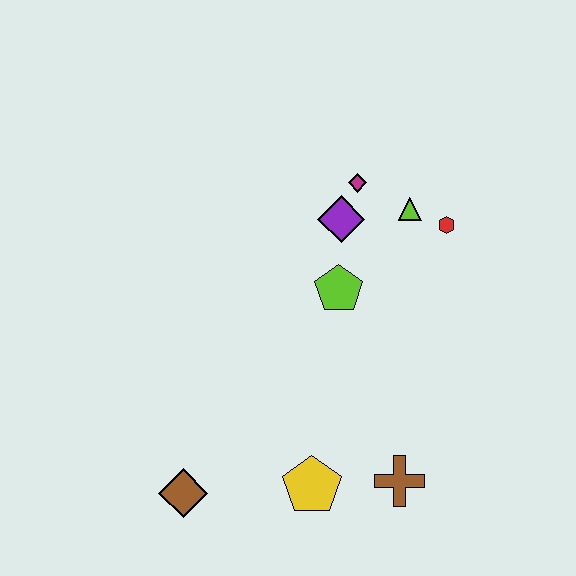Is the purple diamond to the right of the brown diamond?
Yes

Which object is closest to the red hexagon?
The lime triangle is closest to the red hexagon.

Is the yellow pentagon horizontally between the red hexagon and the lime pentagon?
No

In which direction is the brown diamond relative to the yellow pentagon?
The brown diamond is to the left of the yellow pentagon.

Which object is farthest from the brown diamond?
The red hexagon is farthest from the brown diamond.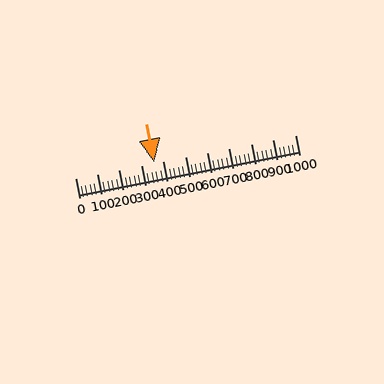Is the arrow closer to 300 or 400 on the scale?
The arrow is closer to 400.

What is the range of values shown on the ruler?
The ruler shows values from 0 to 1000.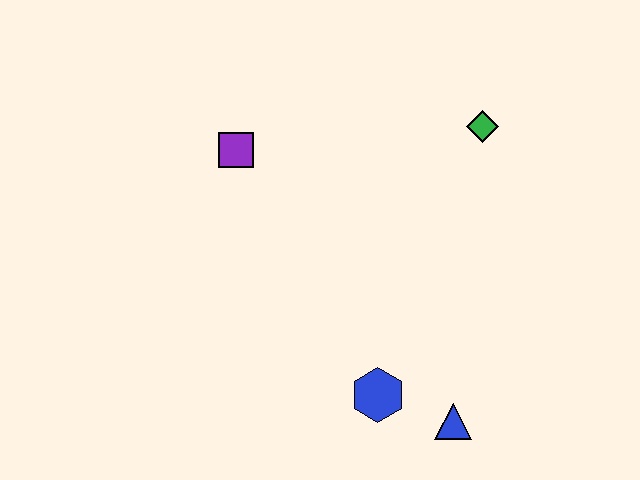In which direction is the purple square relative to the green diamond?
The purple square is to the left of the green diamond.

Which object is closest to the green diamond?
The purple square is closest to the green diamond.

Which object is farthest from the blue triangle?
The purple square is farthest from the blue triangle.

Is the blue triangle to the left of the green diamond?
Yes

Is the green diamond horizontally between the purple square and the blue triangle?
No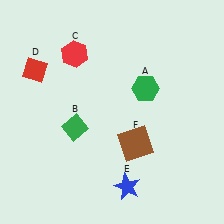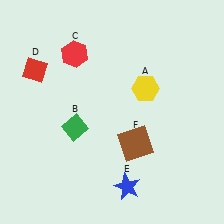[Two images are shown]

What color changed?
The hexagon (A) changed from green in Image 1 to yellow in Image 2.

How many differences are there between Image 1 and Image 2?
There is 1 difference between the two images.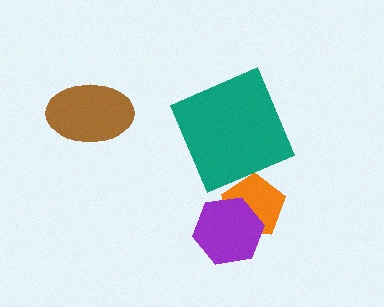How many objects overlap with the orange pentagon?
1 object overlaps with the orange pentagon.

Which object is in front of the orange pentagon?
The purple hexagon is in front of the orange pentagon.